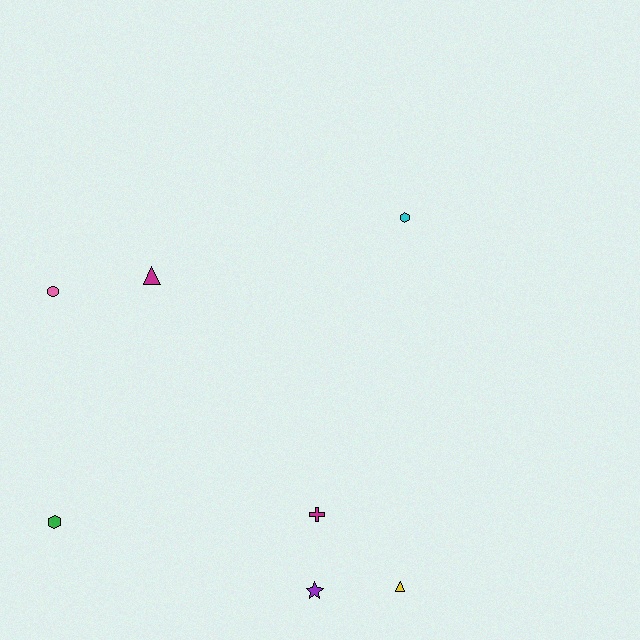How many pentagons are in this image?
There are no pentagons.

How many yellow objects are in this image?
There is 1 yellow object.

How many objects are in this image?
There are 7 objects.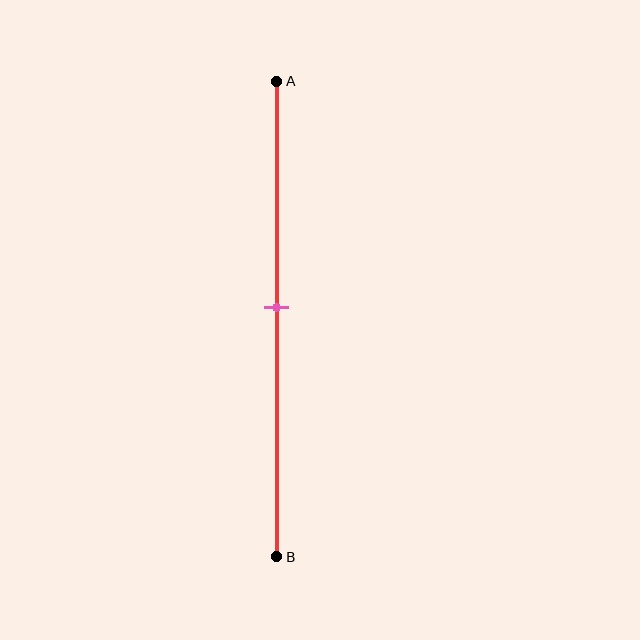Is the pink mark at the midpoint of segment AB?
Yes, the mark is approximately at the midpoint.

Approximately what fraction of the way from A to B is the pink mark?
The pink mark is approximately 50% of the way from A to B.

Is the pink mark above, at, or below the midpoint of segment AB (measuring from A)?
The pink mark is approximately at the midpoint of segment AB.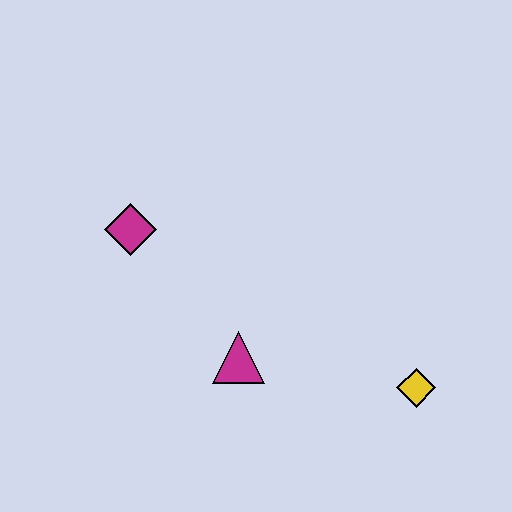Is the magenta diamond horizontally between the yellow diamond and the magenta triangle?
No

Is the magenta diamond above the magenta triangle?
Yes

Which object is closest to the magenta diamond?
The magenta triangle is closest to the magenta diamond.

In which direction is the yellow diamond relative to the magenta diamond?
The yellow diamond is to the right of the magenta diamond.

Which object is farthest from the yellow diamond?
The magenta diamond is farthest from the yellow diamond.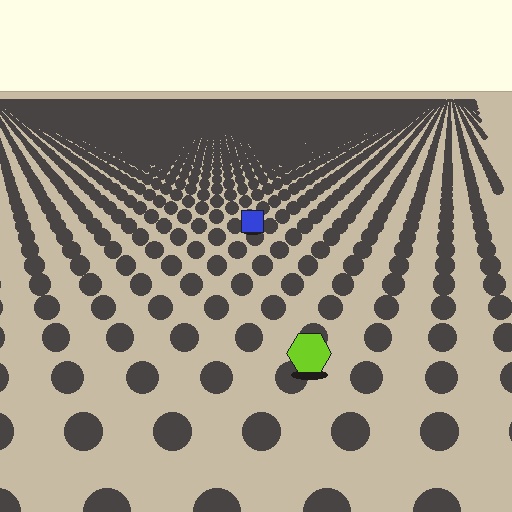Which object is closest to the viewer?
The lime hexagon is closest. The texture marks near it are larger and more spread out.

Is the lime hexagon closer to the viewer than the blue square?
Yes. The lime hexagon is closer — you can tell from the texture gradient: the ground texture is coarser near it.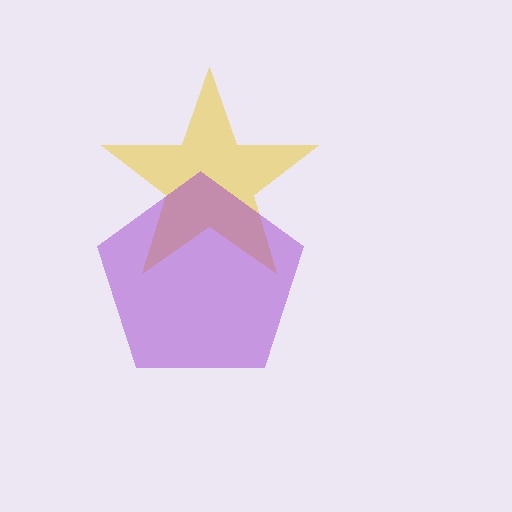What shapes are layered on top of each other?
The layered shapes are: a yellow star, a purple pentagon.